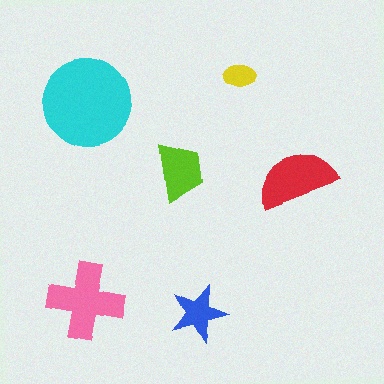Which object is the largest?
The cyan circle.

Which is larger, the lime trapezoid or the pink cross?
The pink cross.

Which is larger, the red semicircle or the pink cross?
The pink cross.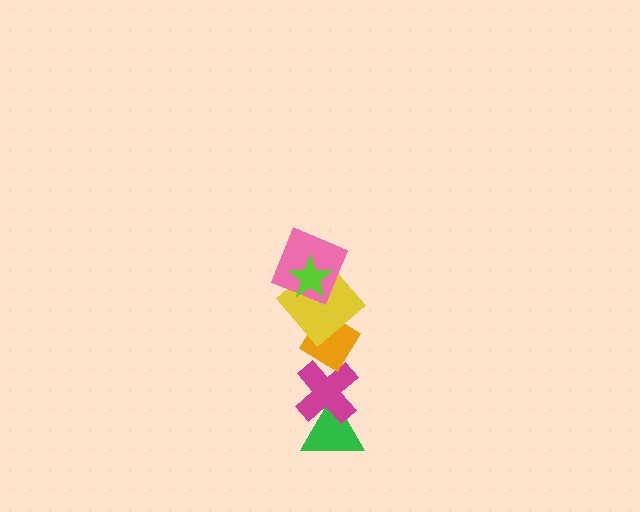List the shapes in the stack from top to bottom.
From top to bottom: the lime star, the pink square, the yellow diamond, the orange diamond, the magenta cross, the green triangle.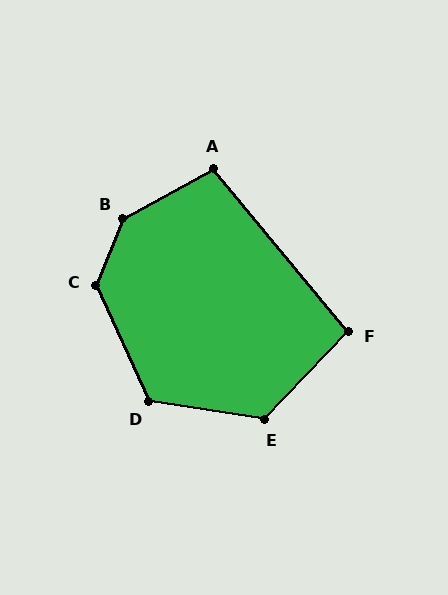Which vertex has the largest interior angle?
B, at approximately 140 degrees.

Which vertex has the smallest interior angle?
F, at approximately 97 degrees.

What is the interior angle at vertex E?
Approximately 125 degrees (obtuse).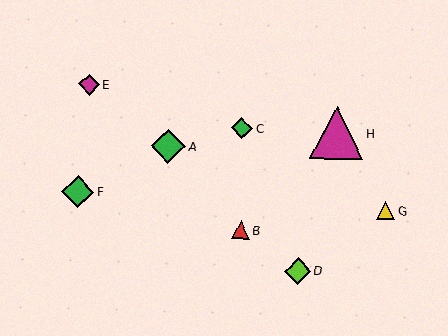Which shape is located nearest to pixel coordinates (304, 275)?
The lime diamond (labeled D) at (298, 271) is nearest to that location.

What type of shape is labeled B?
Shape B is a red triangle.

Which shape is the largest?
The magenta triangle (labeled H) is the largest.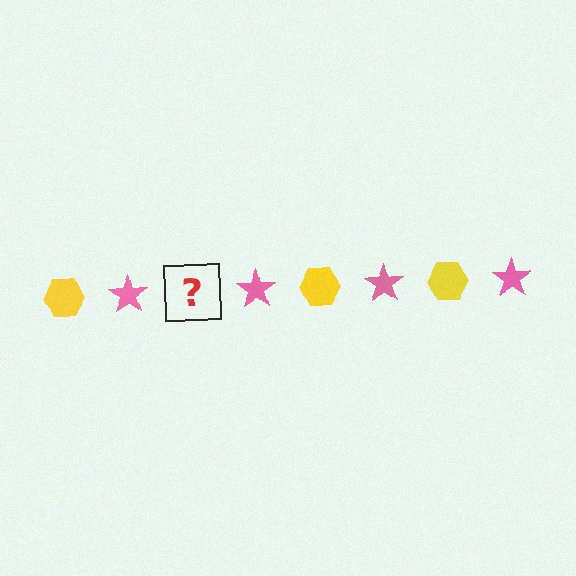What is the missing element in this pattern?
The missing element is a yellow hexagon.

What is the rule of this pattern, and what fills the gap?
The rule is that the pattern alternates between yellow hexagon and pink star. The gap should be filled with a yellow hexagon.